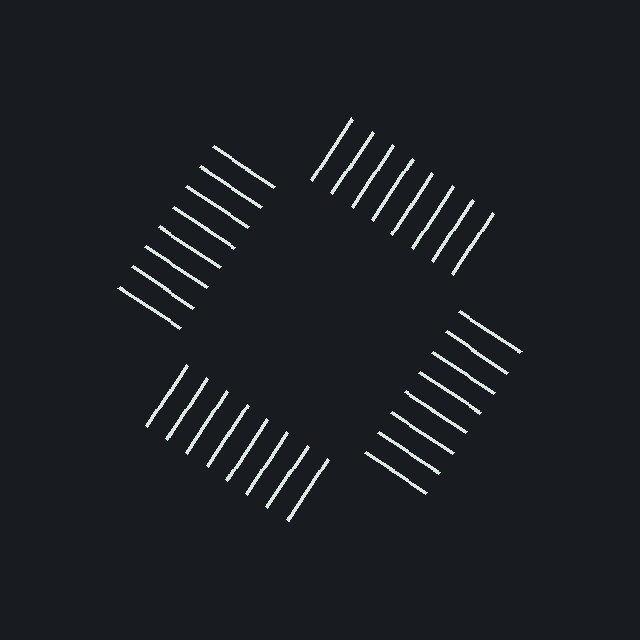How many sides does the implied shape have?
4 sides — the line-ends trace a square.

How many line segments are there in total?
32 — 8 along each of the 4 edges.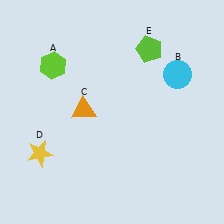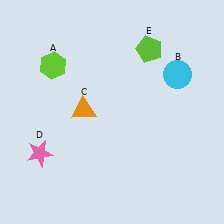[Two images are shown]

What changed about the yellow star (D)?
In Image 1, D is yellow. In Image 2, it changed to pink.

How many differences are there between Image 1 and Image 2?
There is 1 difference between the two images.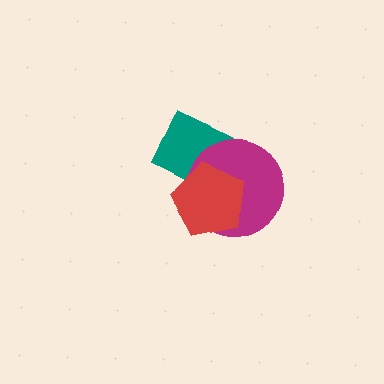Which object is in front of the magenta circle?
The red pentagon is in front of the magenta circle.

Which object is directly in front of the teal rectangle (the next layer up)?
The magenta circle is directly in front of the teal rectangle.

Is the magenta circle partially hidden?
Yes, it is partially covered by another shape.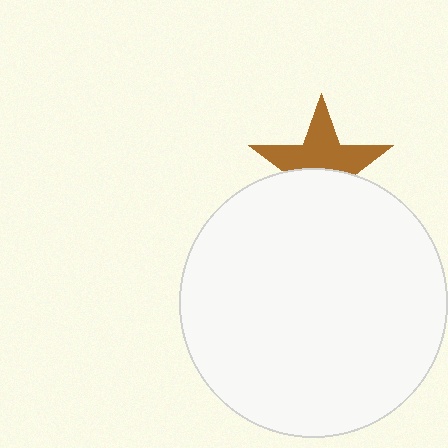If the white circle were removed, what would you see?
You would see the complete brown star.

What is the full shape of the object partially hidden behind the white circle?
The partially hidden object is a brown star.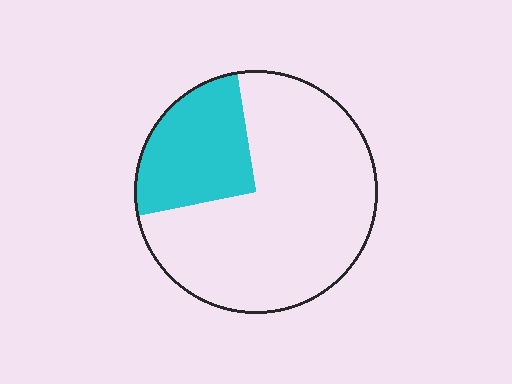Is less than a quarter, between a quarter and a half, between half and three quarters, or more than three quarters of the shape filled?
Between a quarter and a half.